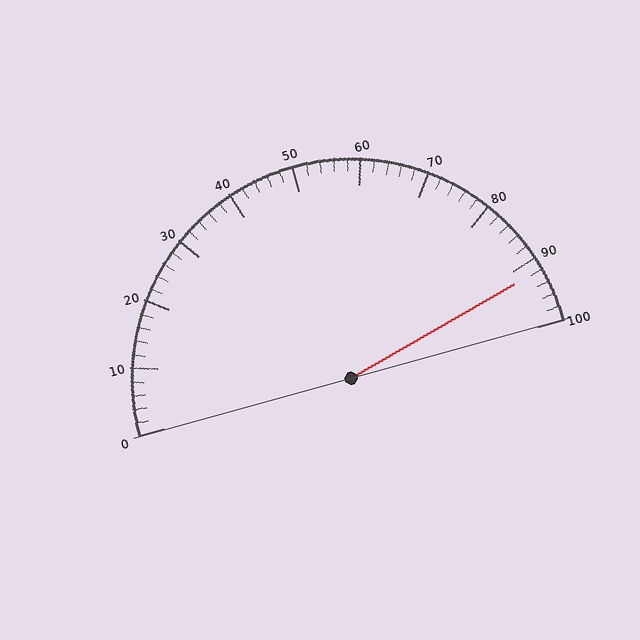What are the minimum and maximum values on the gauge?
The gauge ranges from 0 to 100.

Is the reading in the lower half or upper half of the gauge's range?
The reading is in the upper half of the range (0 to 100).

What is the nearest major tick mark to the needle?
The nearest major tick mark is 90.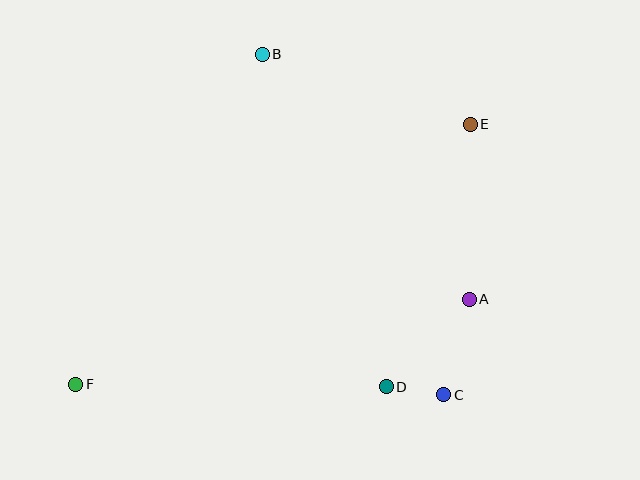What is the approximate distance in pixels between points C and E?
The distance between C and E is approximately 272 pixels.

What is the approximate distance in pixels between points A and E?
The distance between A and E is approximately 175 pixels.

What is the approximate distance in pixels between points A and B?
The distance between A and B is approximately 321 pixels.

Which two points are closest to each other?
Points C and D are closest to each other.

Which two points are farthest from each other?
Points E and F are farthest from each other.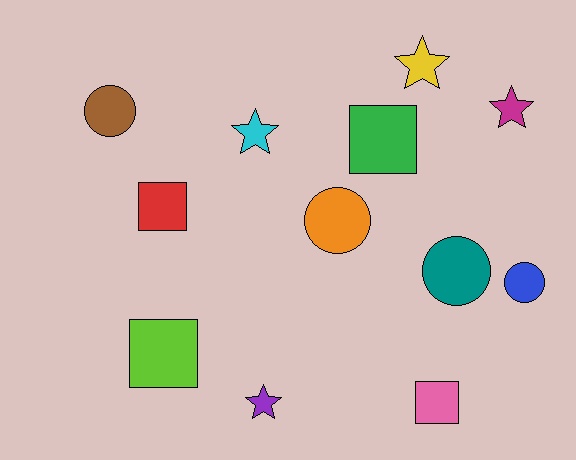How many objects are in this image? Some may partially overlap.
There are 12 objects.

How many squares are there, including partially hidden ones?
There are 4 squares.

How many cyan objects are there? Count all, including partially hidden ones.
There is 1 cyan object.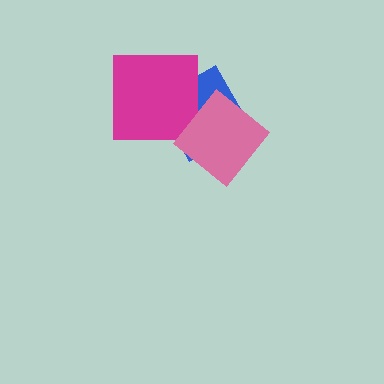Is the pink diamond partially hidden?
No, no other shape covers it.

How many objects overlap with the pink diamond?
2 objects overlap with the pink diamond.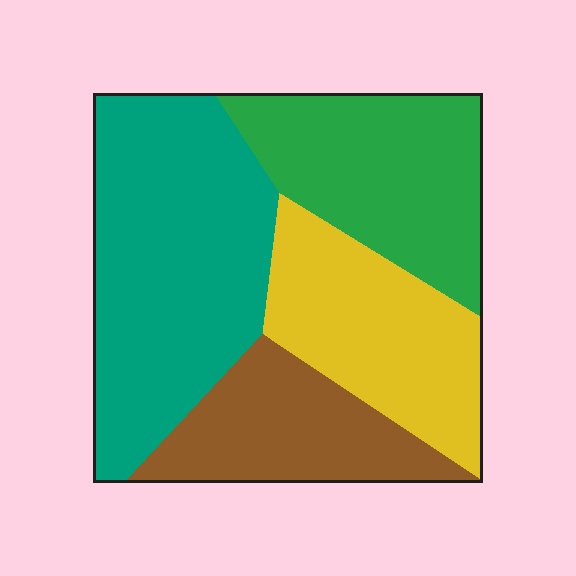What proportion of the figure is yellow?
Yellow covers around 20% of the figure.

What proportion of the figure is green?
Green covers roughly 25% of the figure.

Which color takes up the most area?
Teal, at roughly 35%.